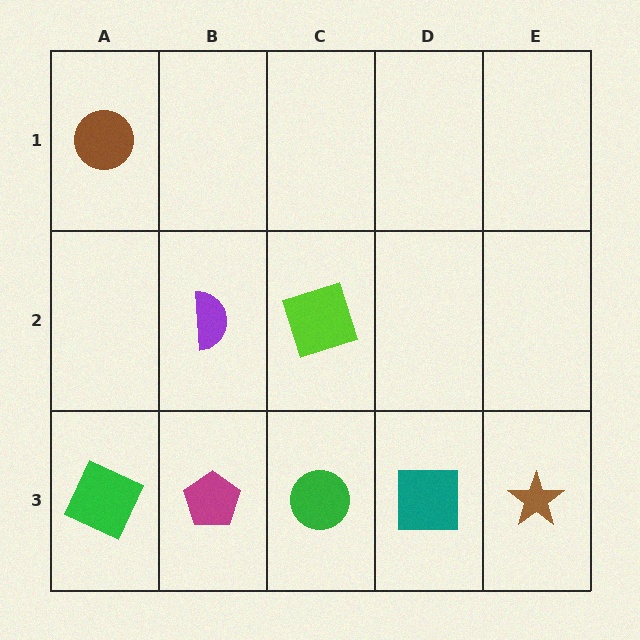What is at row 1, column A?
A brown circle.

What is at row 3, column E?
A brown star.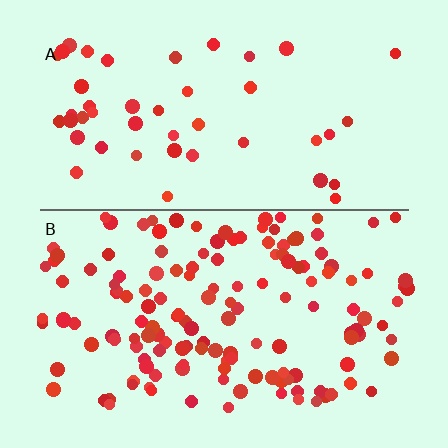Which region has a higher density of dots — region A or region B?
B (the bottom).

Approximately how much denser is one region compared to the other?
Approximately 3.2× — region B over region A.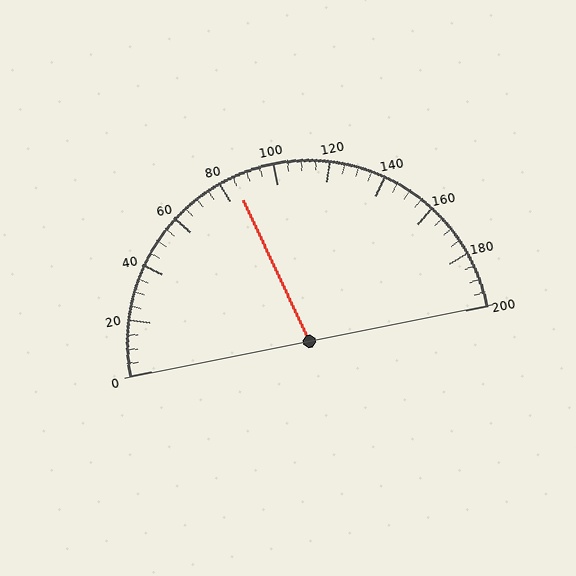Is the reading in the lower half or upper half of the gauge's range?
The reading is in the lower half of the range (0 to 200).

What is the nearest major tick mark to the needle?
The nearest major tick mark is 80.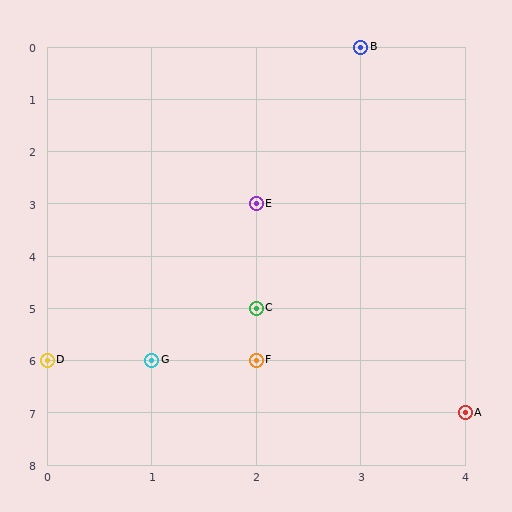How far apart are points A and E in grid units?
Points A and E are 2 columns and 4 rows apart (about 4.5 grid units diagonally).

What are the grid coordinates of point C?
Point C is at grid coordinates (2, 5).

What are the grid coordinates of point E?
Point E is at grid coordinates (2, 3).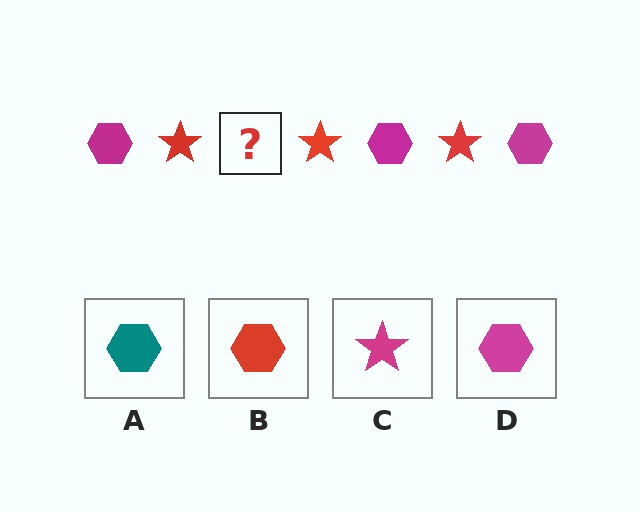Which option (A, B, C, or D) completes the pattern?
D.